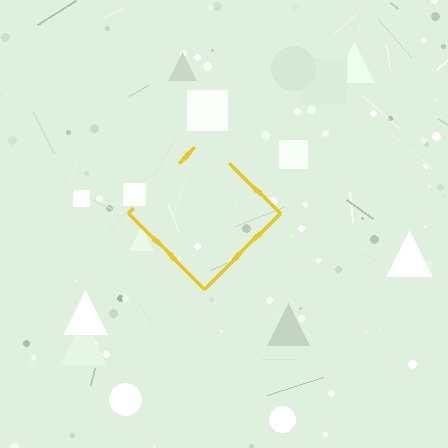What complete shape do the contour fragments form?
The contour fragments form a diamond.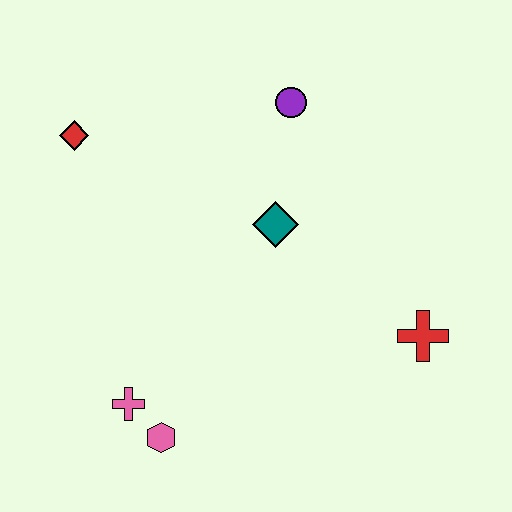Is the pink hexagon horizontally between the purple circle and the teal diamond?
No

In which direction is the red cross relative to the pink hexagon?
The red cross is to the right of the pink hexagon.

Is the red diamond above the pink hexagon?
Yes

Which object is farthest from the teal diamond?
The pink hexagon is farthest from the teal diamond.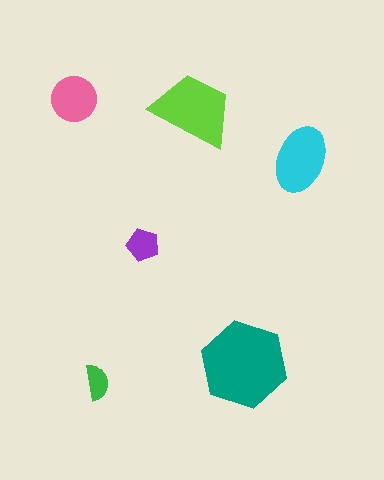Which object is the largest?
The teal hexagon.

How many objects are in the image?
There are 6 objects in the image.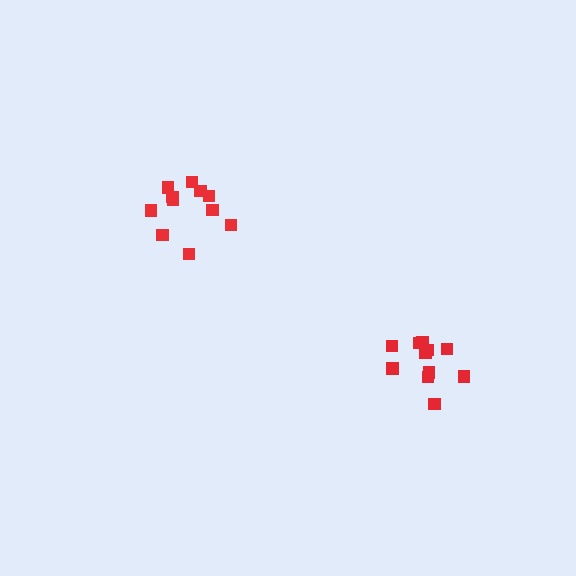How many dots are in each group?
Group 1: 11 dots, Group 2: 11 dots (22 total).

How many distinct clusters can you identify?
There are 2 distinct clusters.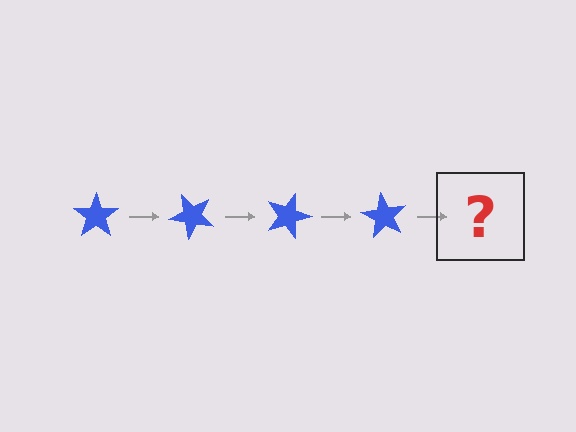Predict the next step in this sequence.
The next step is a blue star rotated 180 degrees.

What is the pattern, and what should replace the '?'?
The pattern is that the star rotates 45 degrees each step. The '?' should be a blue star rotated 180 degrees.